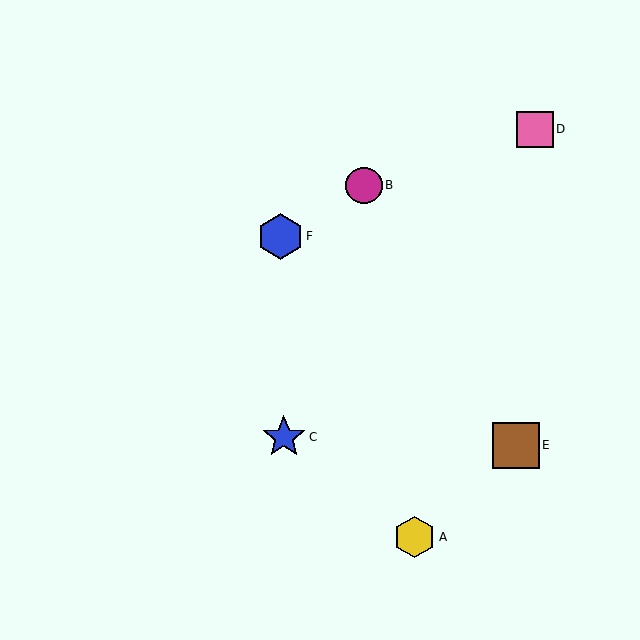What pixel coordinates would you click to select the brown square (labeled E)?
Click at (516, 446) to select the brown square E.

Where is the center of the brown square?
The center of the brown square is at (516, 446).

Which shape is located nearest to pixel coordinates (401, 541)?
The yellow hexagon (labeled A) at (415, 537) is nearest to that location.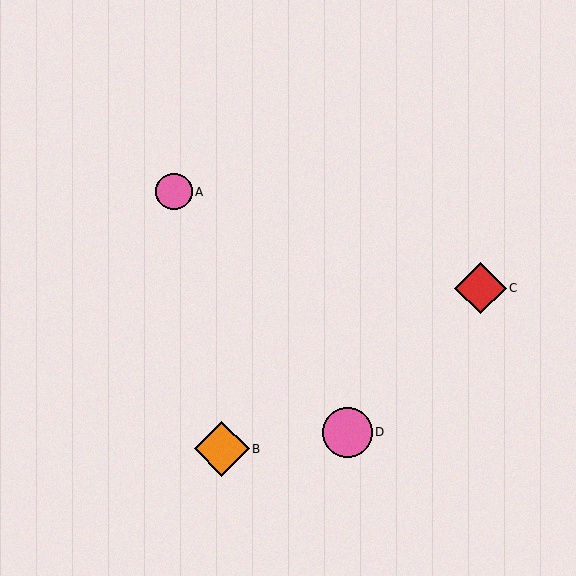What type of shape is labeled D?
Shape D is a pink circle.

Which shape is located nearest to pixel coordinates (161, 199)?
The pink circle (labeled A) at (174, 192) is nearest to that location.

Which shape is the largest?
The orange diamond (labeled B) is the largest.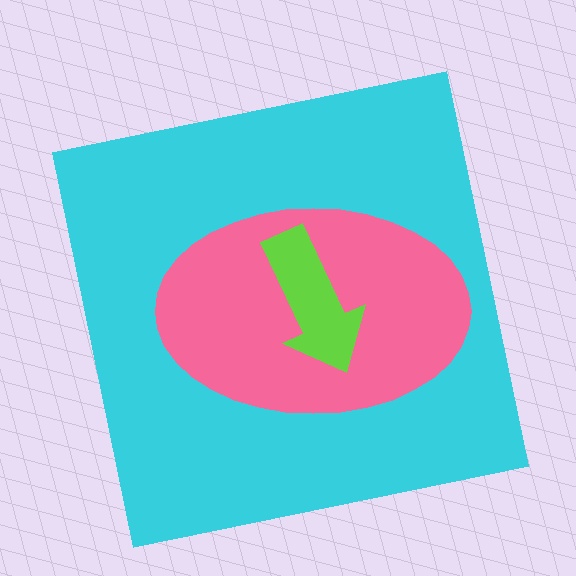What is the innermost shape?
The lime arrow.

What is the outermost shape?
The cyan square.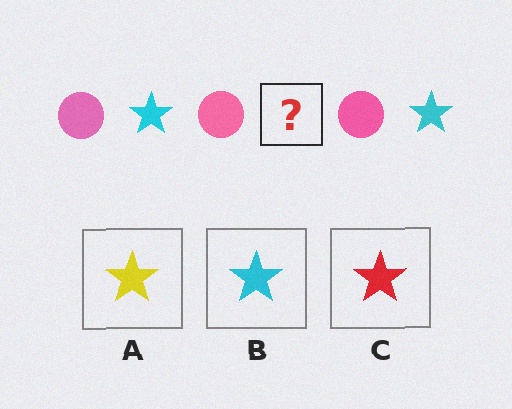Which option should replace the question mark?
Option B.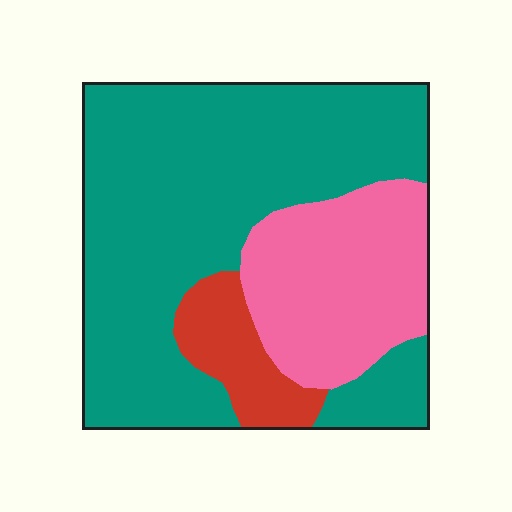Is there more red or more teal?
Teal.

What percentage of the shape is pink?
Pink takes up about one quarter (1/4) of the shape.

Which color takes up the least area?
Red, at roughly 10%.